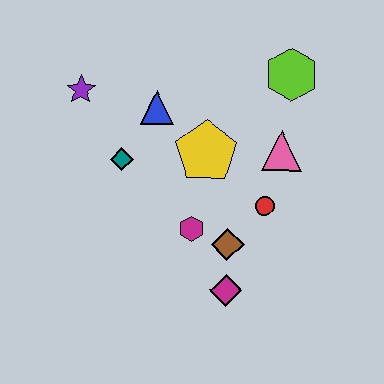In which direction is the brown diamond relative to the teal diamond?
The brown diamond is to the right of the teal diamond.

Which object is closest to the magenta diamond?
The brown diamond is closest to the magenta diamond.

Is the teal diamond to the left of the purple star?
No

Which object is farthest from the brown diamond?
The purple star is farthest from the brown diamond.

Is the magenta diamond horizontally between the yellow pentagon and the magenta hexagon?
No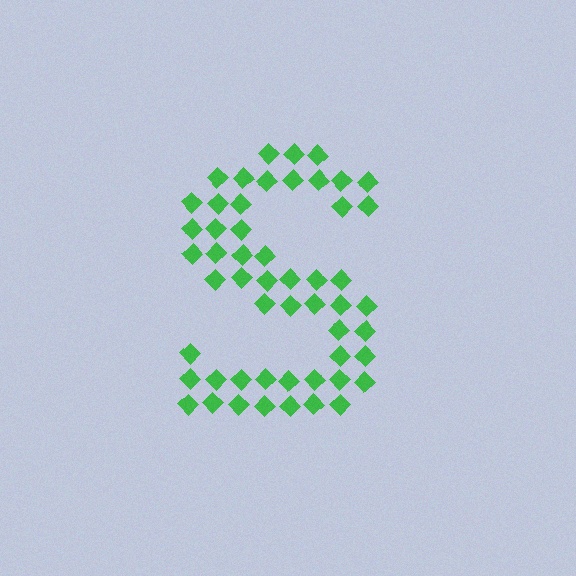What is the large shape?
The large shape is the letter S.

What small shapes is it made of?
It is made of small diamonds.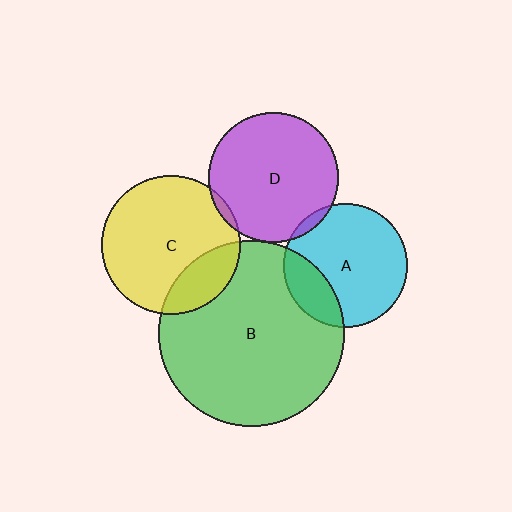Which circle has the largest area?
Circle B (green).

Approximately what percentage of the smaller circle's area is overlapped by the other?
Approximately 20%.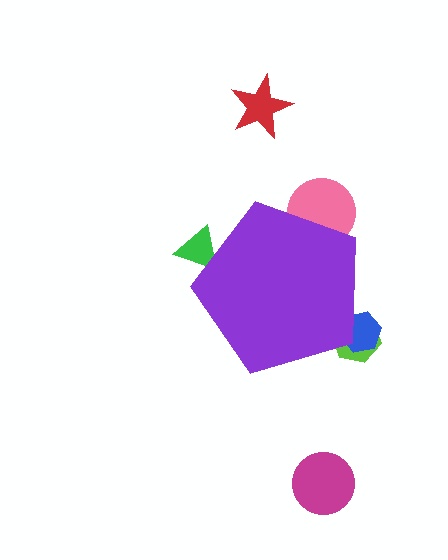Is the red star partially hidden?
No, the red star is fully visible.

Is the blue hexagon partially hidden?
Yes, the blue hexagon is partially hidden behind the purple pentagon.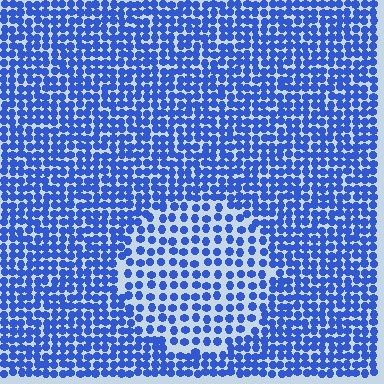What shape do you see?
I see a circle.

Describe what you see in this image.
The image contains small blue elements arranged at two different densities. A circle-shaped region is visible where the elements are less densely packed than the surrounding area.